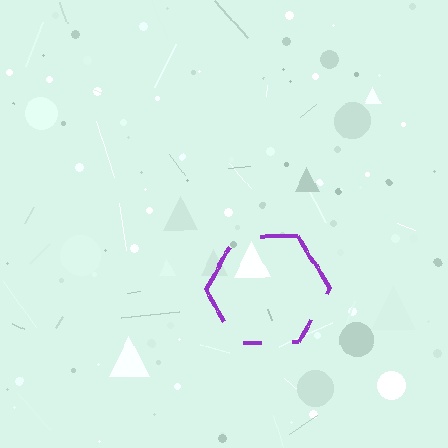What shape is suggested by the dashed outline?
The dashed outline suggests a hexagon.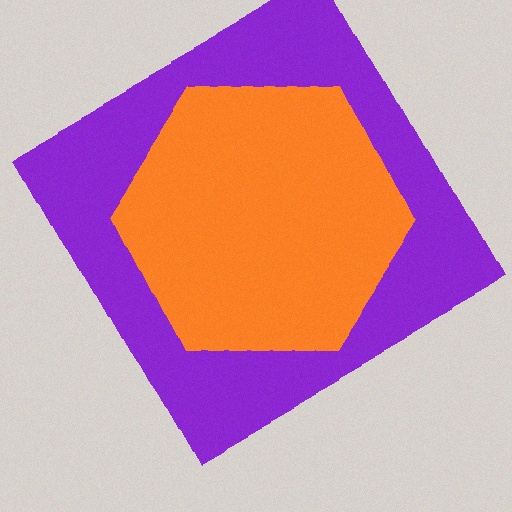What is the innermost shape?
The orange hexagon.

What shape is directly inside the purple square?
The orange hexagon.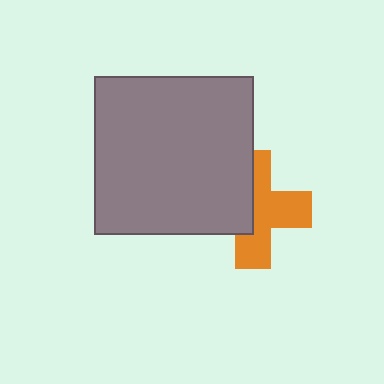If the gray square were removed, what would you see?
You would see the complete orange cross.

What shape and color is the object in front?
The object in front is a gray square.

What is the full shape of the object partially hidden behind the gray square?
The partially hidden object is an orange cross.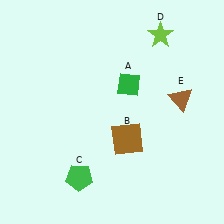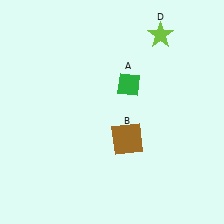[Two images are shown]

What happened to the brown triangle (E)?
The brown triangle (E) was removed in Image 2. It was in the top-right area of Image 1.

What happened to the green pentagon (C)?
The green pentagon (C) was removed in Image 2. It was in the bottom-left area of Image 1.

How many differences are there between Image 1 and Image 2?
There are 2 differences between the two images.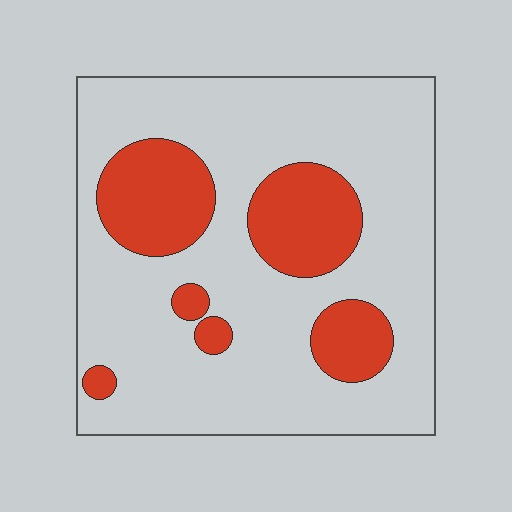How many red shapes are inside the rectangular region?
6.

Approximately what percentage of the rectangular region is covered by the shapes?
Approximately 25%.